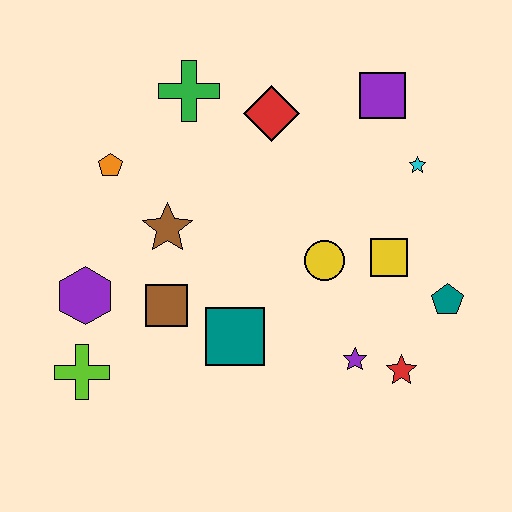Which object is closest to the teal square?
The brown square is closest to the teal square.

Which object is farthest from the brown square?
The purple square is farthest from the brown square.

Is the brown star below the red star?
No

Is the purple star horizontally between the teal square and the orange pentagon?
No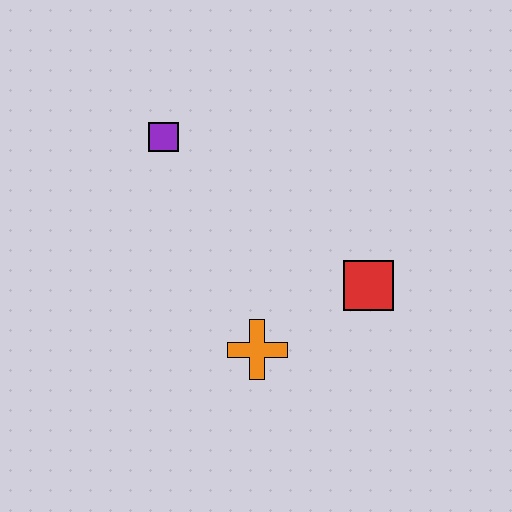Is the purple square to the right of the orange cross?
No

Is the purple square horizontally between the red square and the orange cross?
No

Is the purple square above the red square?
Yes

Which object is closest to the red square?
The orange cross is closest to the red square.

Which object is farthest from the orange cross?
The purple square is farthest from the orange cross.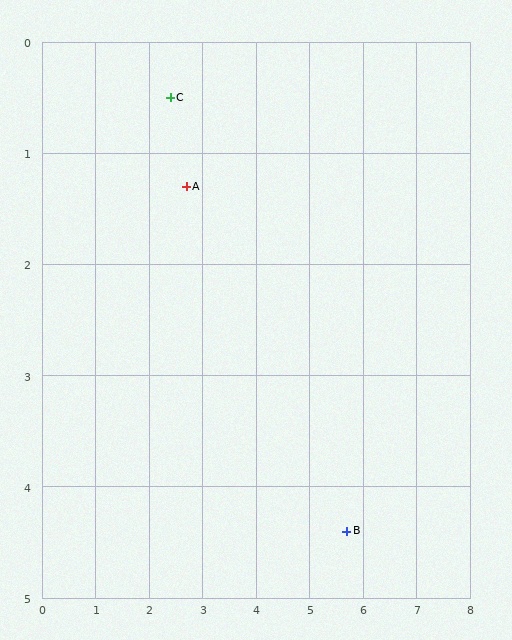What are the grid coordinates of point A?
Point A is at approximately (2.7, 1.3).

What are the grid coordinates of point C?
Point C is at approximately (2.4, 0.5).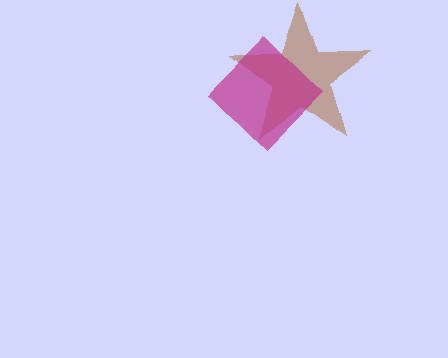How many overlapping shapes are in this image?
There are 2 overlapping shapes in the image.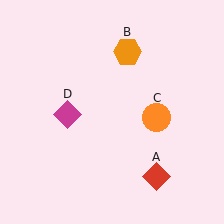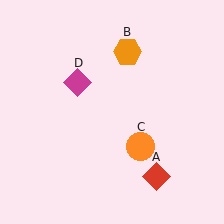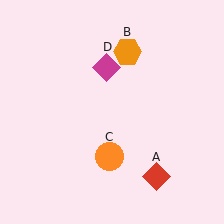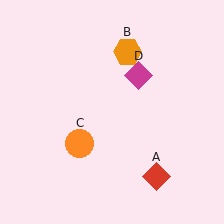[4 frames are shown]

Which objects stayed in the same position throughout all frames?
Red diamond (object A) and orange hexagon (object B) remained stationary.